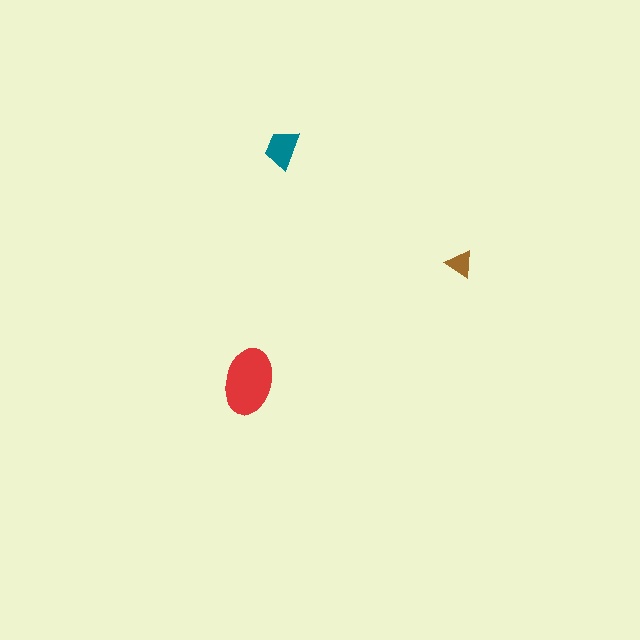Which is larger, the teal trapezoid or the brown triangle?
The teal trapezoid.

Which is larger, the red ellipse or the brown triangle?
The red ellipse.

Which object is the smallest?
The brown triangle.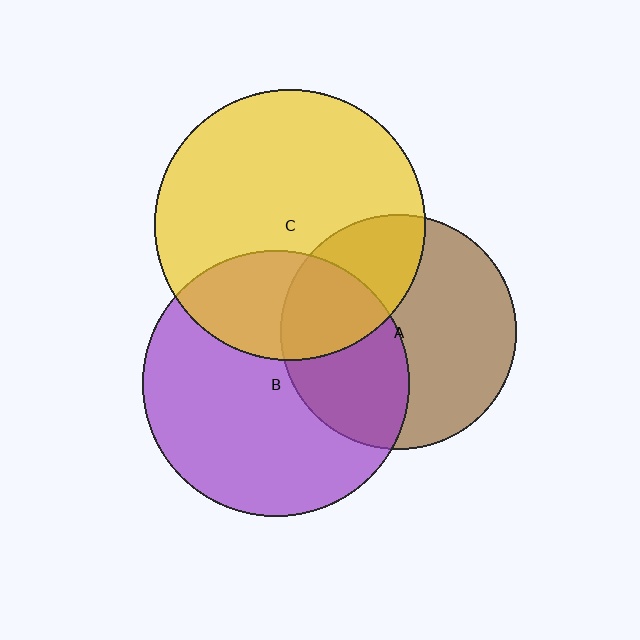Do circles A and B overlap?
Yes.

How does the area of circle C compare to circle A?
Approximately 1.3 times.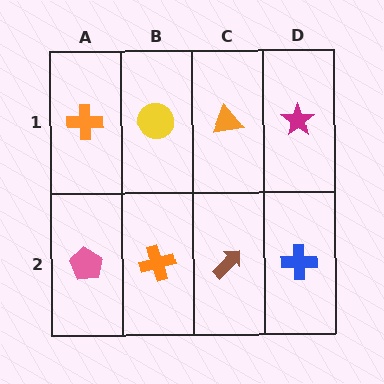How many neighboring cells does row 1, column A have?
2.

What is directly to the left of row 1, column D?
An orange triangle.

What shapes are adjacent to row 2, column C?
An orange triangle (row 1, column C), an orange cross (row 2, column B), a blue cross (row 2, column D).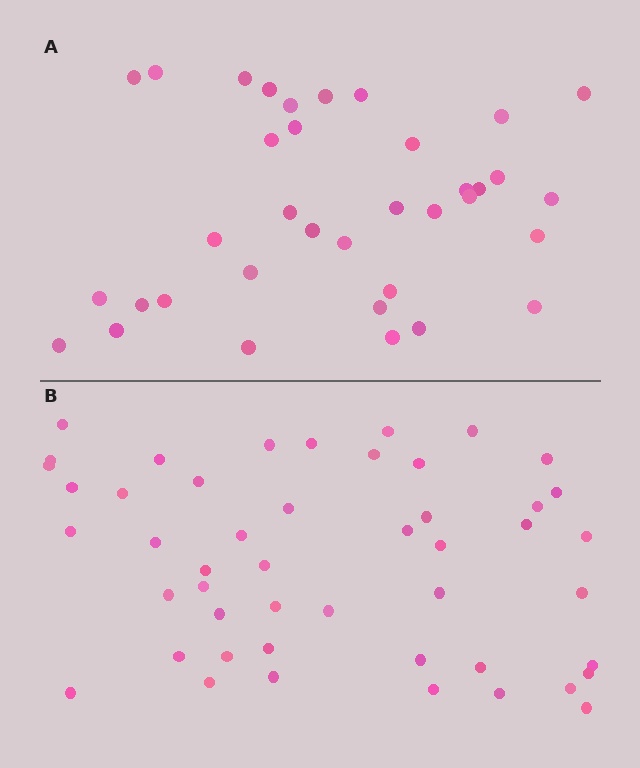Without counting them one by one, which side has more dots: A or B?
Region B (the bottom region) has more dots.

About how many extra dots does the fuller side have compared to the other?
Region B has roughly 12 or so more dots than region A.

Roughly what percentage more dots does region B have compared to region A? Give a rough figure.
About 35% more.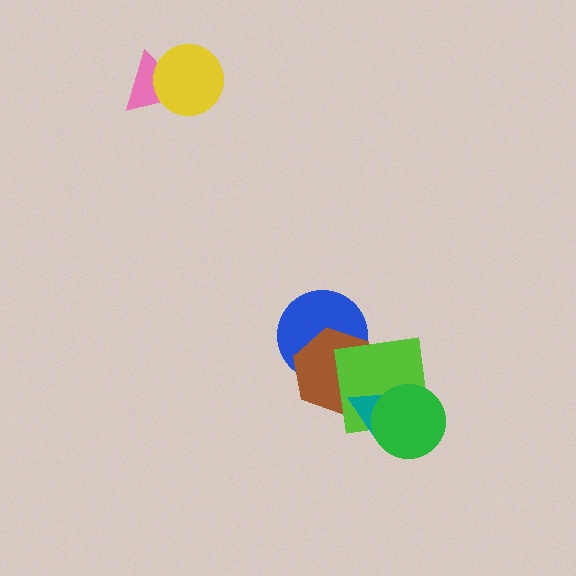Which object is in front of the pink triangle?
The yellow circle is in front of the pink triangle.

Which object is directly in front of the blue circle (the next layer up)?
The brown hexagon is directly in front of the blue circle.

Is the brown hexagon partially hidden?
Yes, it is partially covered by another shape.